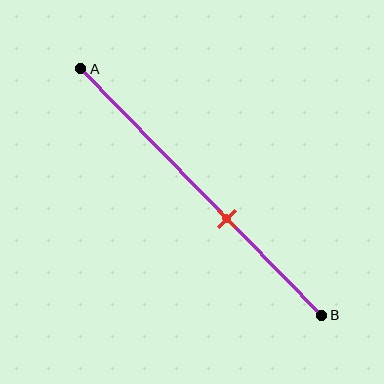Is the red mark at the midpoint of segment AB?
No, the mark is at about 60% from A, not at the 50% midpoint.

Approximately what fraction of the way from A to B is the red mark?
The red mark is approximately 60% of the way from A to B.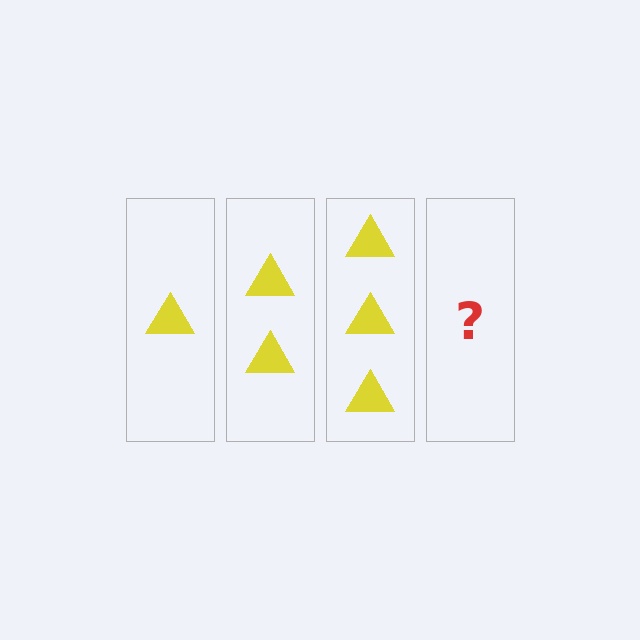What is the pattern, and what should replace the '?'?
The pattern is that each step adds one more triangle. The '?' should be 4 triangles.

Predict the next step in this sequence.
The next step is 4 triangles.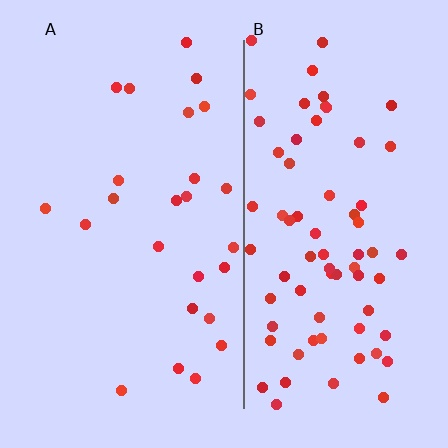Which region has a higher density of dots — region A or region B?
B (the right).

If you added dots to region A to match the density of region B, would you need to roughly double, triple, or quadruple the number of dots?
Approximately triple.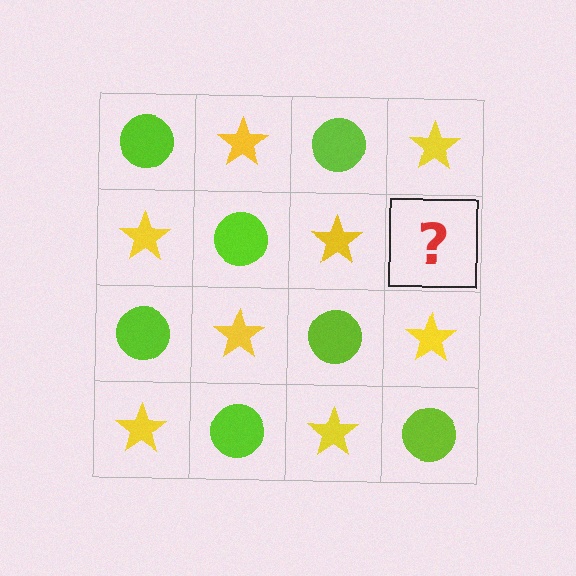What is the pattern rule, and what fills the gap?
The rule is that it alternates lime circle and yellow star in a checkerboard pattern. The gap should be filled with a lime circle.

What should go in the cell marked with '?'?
The missing cell should contain a lime circle.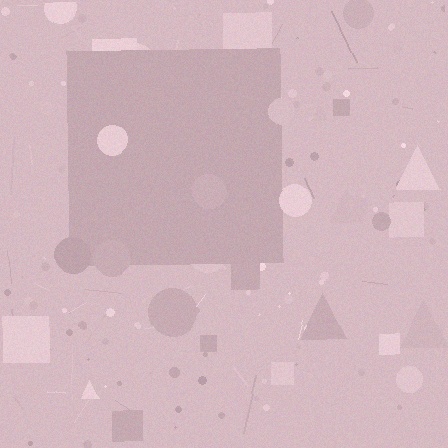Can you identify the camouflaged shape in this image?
The camouflaged shape is a square.